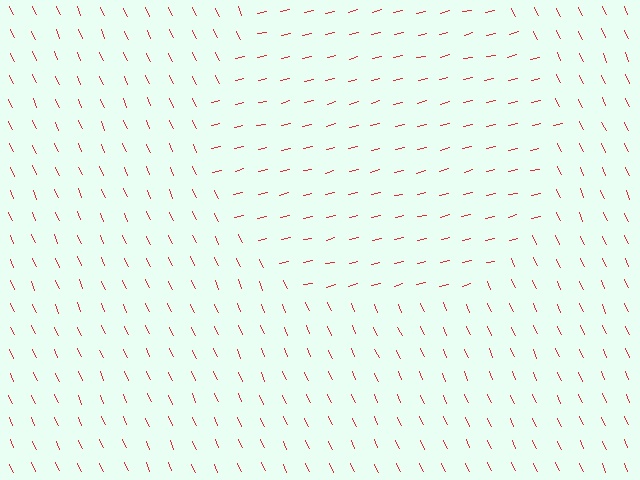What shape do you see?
I see a circle.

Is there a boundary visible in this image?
Yes, there is a texture boundary formed by a change in line orientation.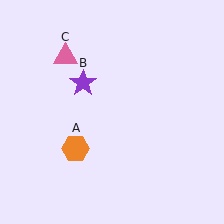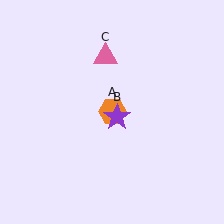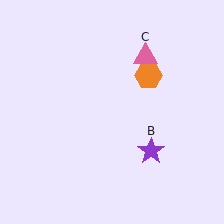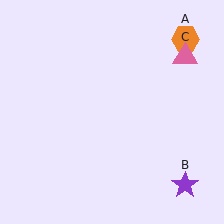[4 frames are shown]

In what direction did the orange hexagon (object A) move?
The orange hexagon (object A) moved up and to the right.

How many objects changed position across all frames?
3 objects changed position: orange hexagon (object A), purple star (object B), pink triangle (object C).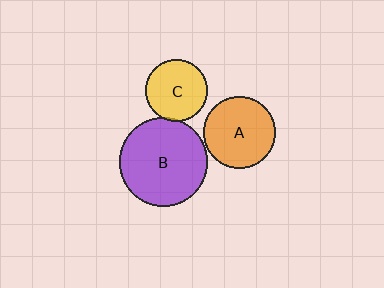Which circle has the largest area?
Circle B (purple).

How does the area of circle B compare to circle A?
Approximately 1.5 times.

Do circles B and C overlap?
Yes.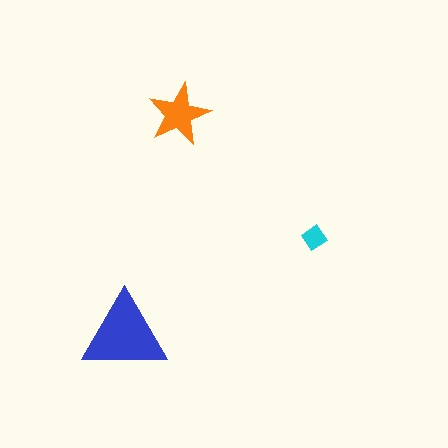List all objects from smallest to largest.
The cyan diamond, the orange star, the blue triangle.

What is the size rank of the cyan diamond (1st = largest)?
3rd.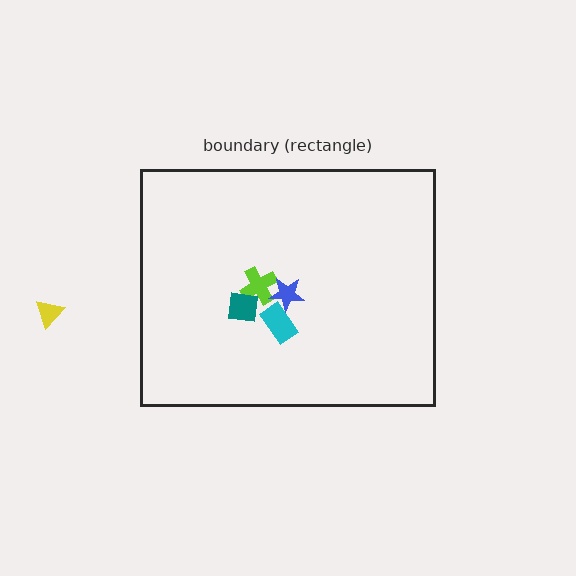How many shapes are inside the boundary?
4 inside, 1 outside.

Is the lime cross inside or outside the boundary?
Inside.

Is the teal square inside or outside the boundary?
Inside.